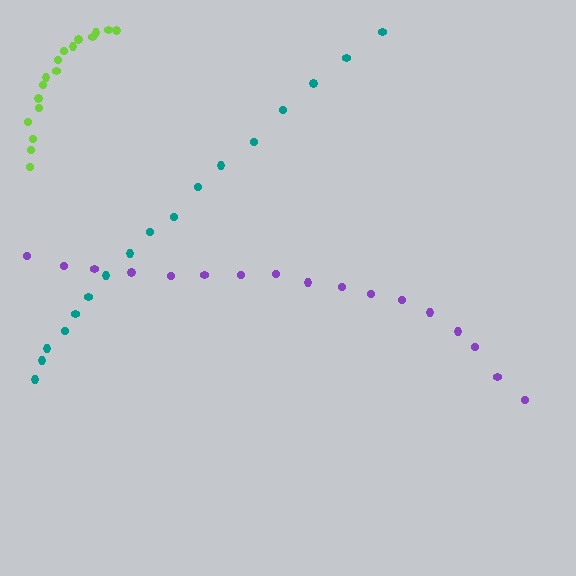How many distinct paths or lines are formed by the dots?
There are 3 distinct paths.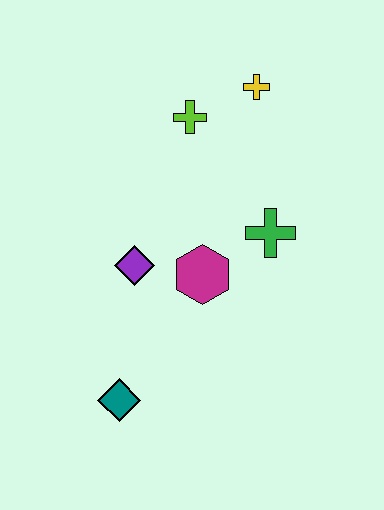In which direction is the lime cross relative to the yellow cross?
The lime cross is to the left of the yellow cross.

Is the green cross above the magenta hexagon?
Yes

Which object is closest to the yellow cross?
The lime cross is closest to the yellow cross.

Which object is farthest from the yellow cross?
The teal diamond is farthest from the yellow cross.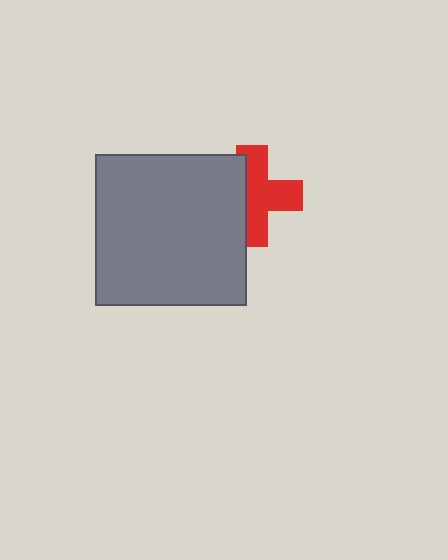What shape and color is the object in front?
The object in front is a gray square.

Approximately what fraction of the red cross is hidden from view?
Roughly 40% of the red cross is hidden behind the gray square.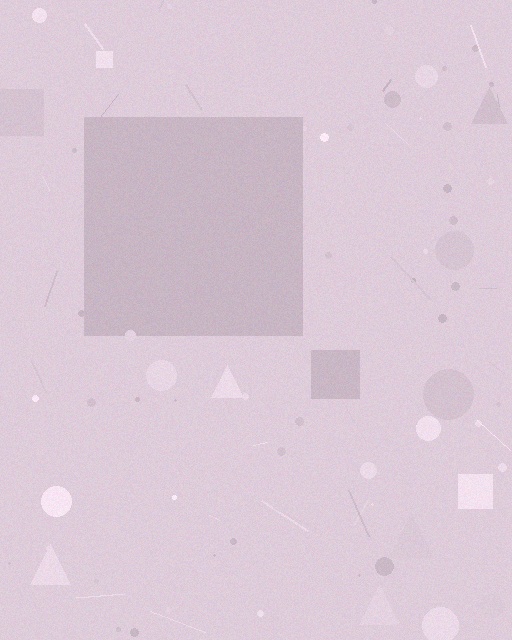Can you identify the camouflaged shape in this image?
The camouflaged shape is a square.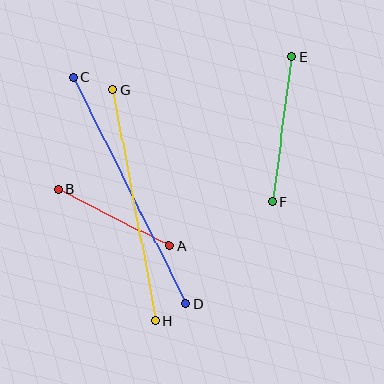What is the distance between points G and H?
The distance is approximately 236 pixels.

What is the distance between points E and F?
The distance is approximately 147 pixels.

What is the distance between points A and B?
The distance is approximately 124 pixels.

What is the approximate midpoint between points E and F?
The midpoint is at approximately (282, 129) pixels.